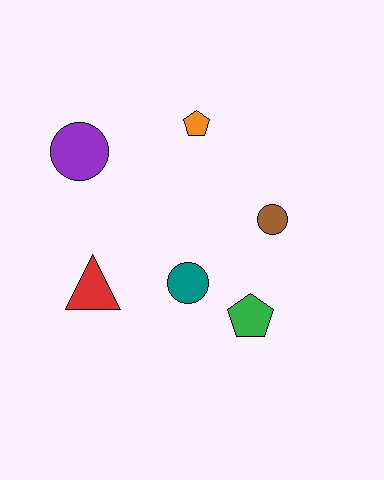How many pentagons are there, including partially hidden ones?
There are 2 pentagons.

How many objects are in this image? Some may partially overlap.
There are 6 objects.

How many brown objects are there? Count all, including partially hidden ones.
There is 1 brown object.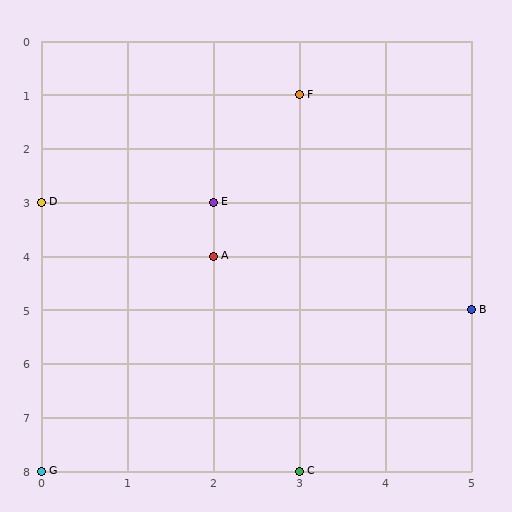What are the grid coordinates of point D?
Point D is at grid coordinates (0, 3).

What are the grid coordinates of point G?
Point G is at grid coordinates (0, 8).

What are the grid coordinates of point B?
Point B is at grid coordinates (5, 5).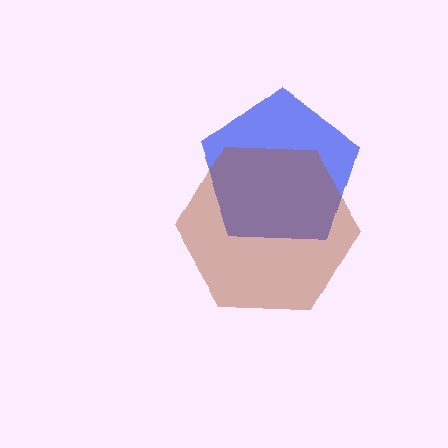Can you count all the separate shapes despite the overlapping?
Yes, there are 2 separate shapes.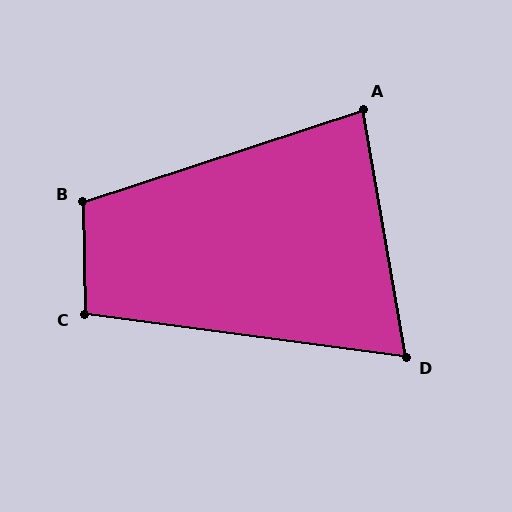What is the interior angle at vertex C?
Approximately 98 degrees (obtuse).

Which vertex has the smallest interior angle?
D, at approximately 73 degrees.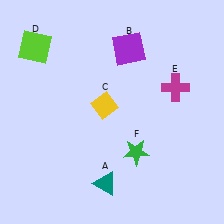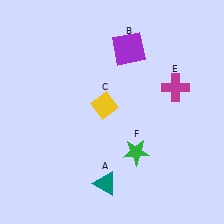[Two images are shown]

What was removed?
The lime square (D) was removed in Image 2.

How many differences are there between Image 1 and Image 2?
There is 1 difference between the two images.